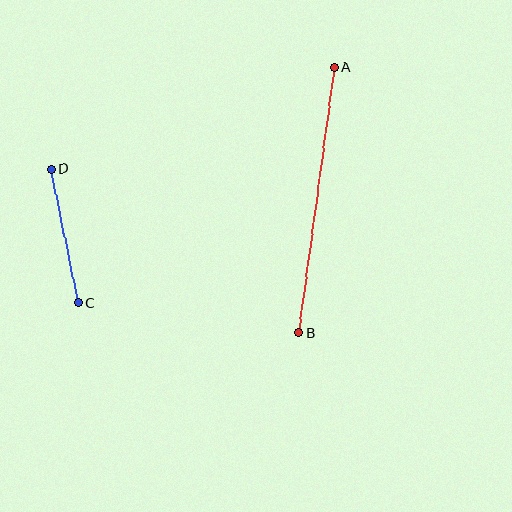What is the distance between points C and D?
The distance is approximately 136 pixels.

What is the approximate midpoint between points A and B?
The midpoint is at approximately (316, 200) pixels.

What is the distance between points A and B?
The distance is approximately 267 pixels.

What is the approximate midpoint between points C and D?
The midpoint is at approximately (65, 236) pixels.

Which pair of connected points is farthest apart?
Points A and B are farthest apart.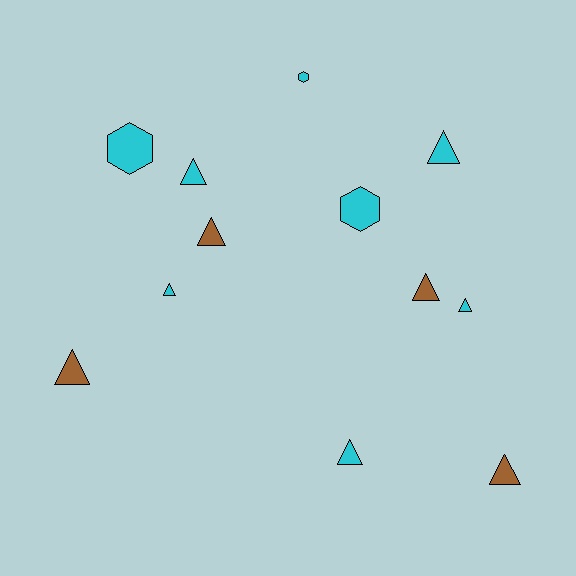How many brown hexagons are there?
There are no brown hexagons.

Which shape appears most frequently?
Triangle, with 9 objects.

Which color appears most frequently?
Cyan, with 8 objects.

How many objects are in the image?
There are 12 objects.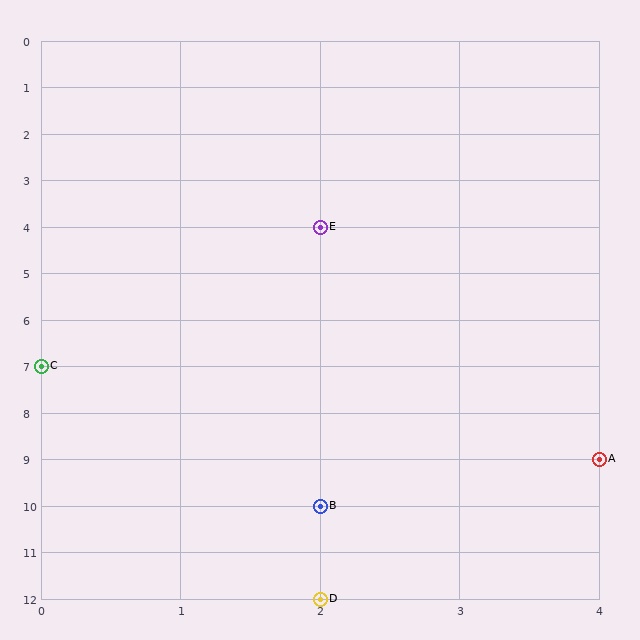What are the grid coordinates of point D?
Point D is at grid coordinates (2, 12).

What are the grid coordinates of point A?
Point A is at grid coordinates (4, 9).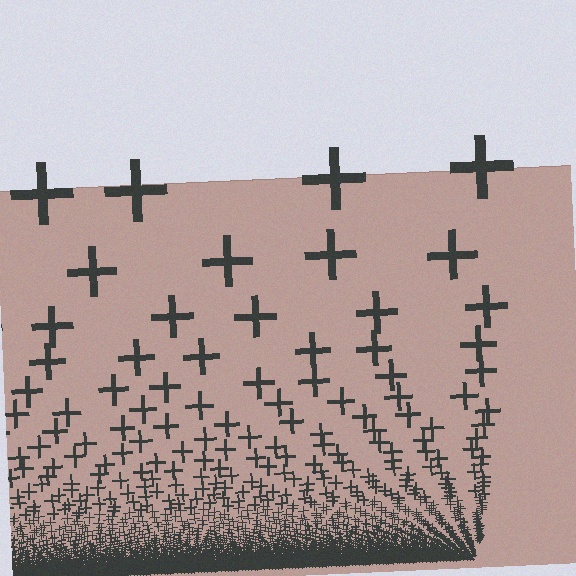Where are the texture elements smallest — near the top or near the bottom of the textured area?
Near the bottom.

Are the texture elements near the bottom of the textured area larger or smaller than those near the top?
Smaller. The gradient is inverted — elements near the bottom are smaller and denser.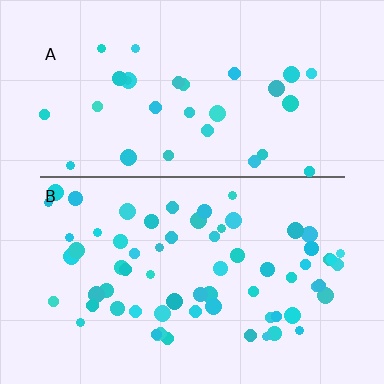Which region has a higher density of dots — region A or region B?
B (the bottom).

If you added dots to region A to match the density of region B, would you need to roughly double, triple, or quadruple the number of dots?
Approximately double.